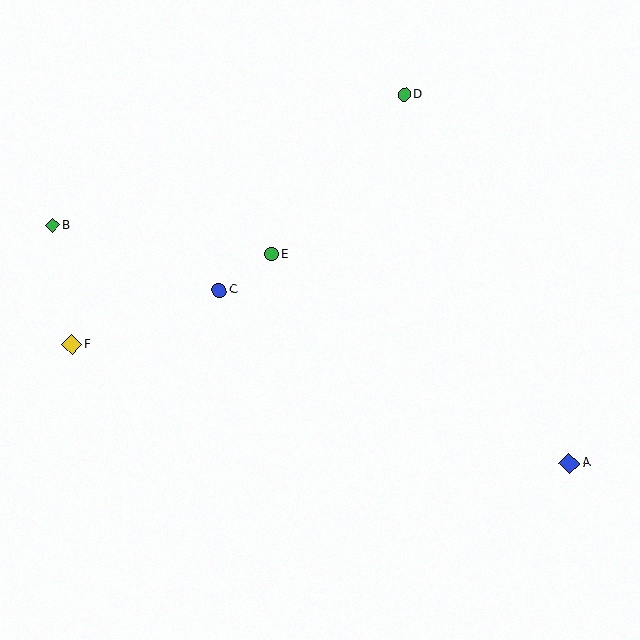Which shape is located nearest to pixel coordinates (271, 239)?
The green circle (labeled E) at (271, 254) is nearest to that location.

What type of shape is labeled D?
Shape D is a green circle.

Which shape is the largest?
The blue diamond (labeled A) is the largest.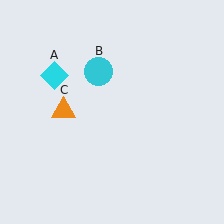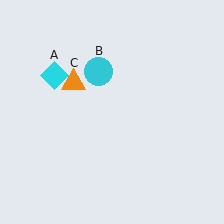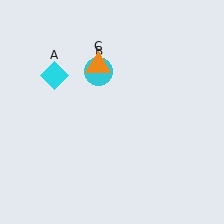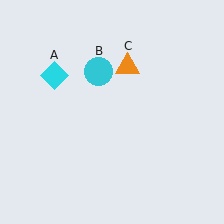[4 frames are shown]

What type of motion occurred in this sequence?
The orange triangle (object C) rotated clockwise around the center of the scene.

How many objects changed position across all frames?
1 object changed position: orange triangle (object C).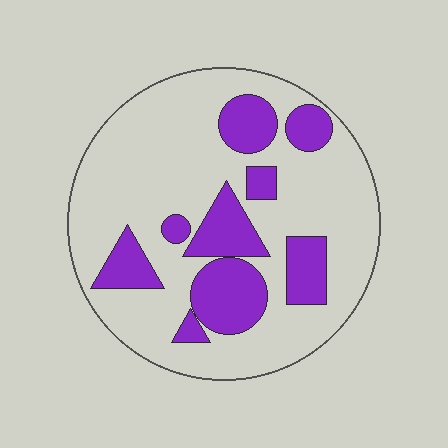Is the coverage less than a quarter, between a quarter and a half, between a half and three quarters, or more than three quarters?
Between a quarter and a half.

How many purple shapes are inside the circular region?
9.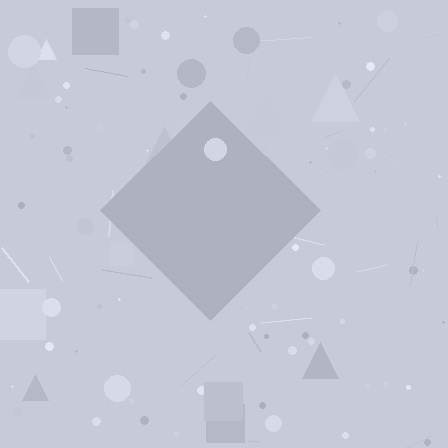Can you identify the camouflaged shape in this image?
The camouflaged shape is a diamond.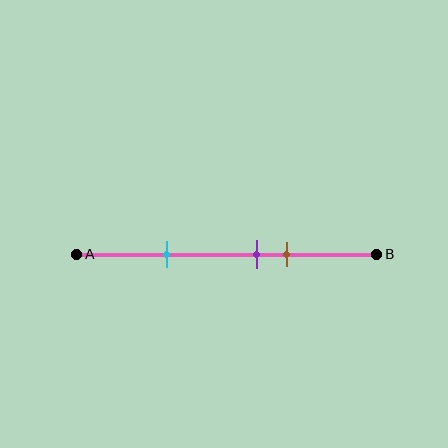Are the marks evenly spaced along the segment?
No, the marks are not evenly spaced.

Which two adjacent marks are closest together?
The purple and brown marks are the closest adjacent pair.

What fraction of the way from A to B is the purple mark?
The purple mark is approximately 60% (0.6) of the way from A to B.